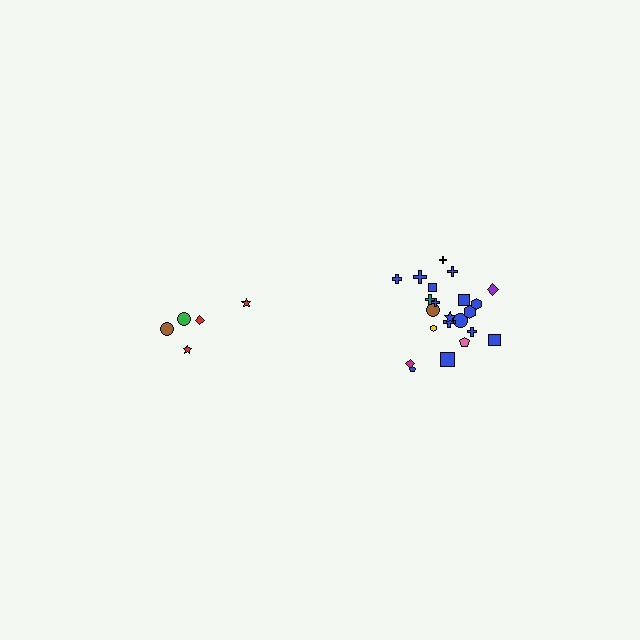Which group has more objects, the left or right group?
The right group.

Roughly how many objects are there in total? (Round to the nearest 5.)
Roughly 25 objects in total.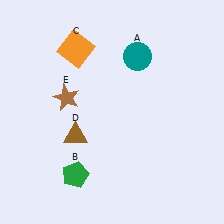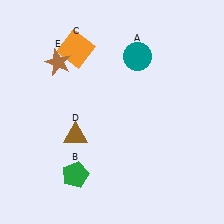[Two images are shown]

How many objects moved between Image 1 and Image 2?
1 object moved between the two images.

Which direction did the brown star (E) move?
The brown star (E) moved up.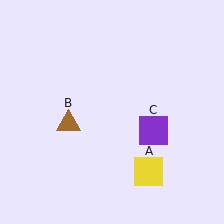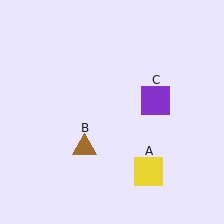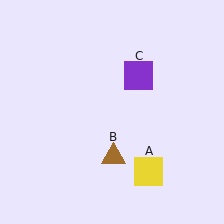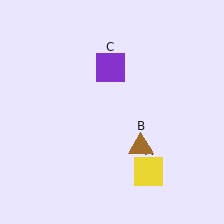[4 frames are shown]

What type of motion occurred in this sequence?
The brown triangle (object B), purple square (object C) rotated counterclockwise around the center of the scene.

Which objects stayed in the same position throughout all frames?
Yellow square (object A) remained stationary.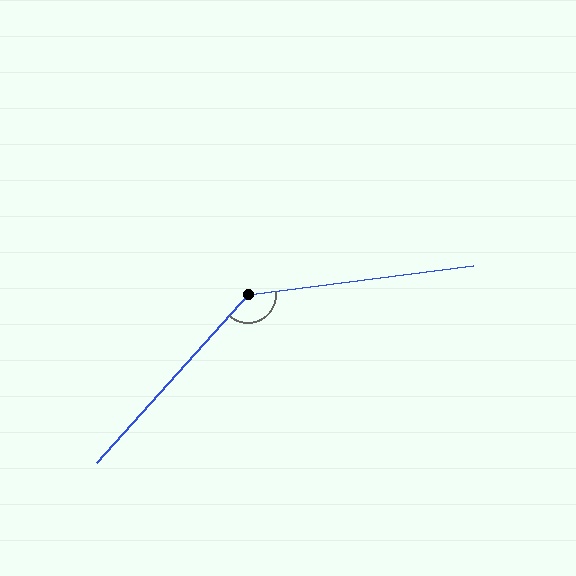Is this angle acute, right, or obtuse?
It is obtuse.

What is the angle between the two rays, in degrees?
Approximately 139 degrees.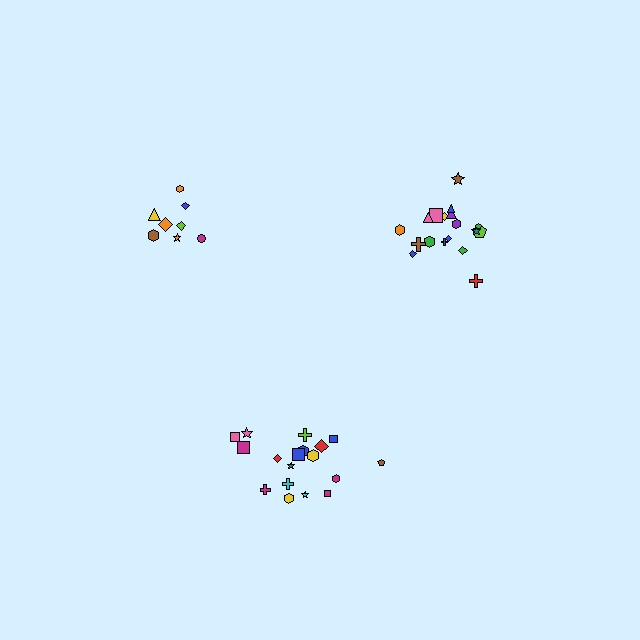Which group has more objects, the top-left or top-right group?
The top-right group.